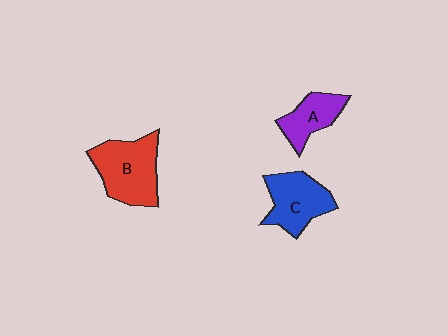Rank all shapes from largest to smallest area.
From largest to smallest: B (red), C (blue), A (purple).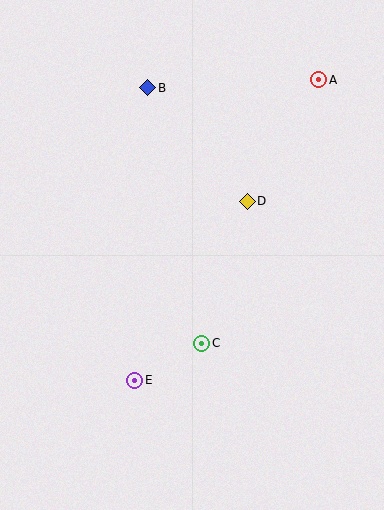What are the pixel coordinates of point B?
Point B is at (148, 88).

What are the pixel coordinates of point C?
Point C is at (202, 343).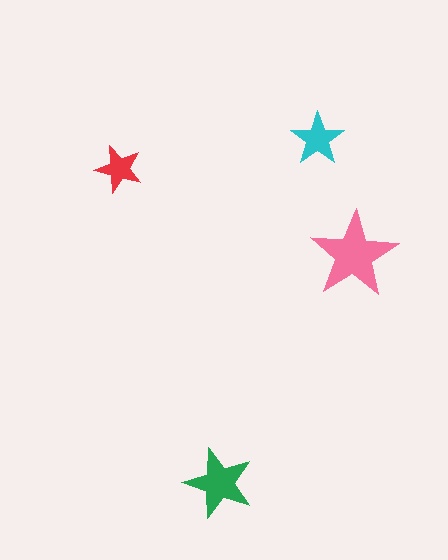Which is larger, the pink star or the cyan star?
The pink one.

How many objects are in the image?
There are 4 objects in the image.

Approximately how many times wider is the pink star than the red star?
About 2 times wider.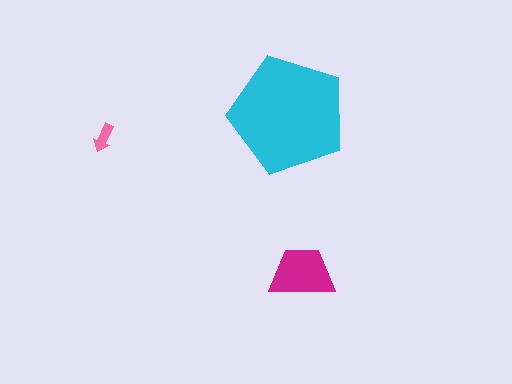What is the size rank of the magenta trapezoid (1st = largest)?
2nd.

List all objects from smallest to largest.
The pink arrow, the magenta trapezoid, the cyan pentagon.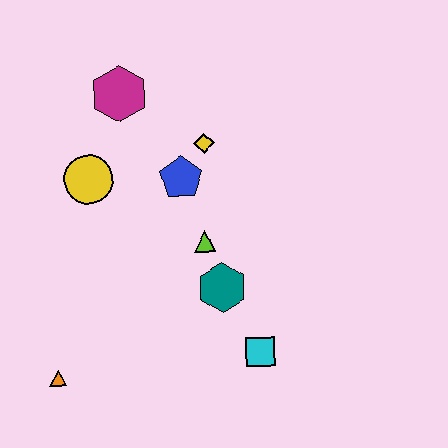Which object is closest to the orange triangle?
The teal hexagon is closest to the orange triangle.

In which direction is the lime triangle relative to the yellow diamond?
The lime triangle is below the yellow diamond.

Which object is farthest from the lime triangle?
The orange triangle is farthest from the lime triangle.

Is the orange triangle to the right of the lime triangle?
No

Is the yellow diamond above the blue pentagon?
Yes